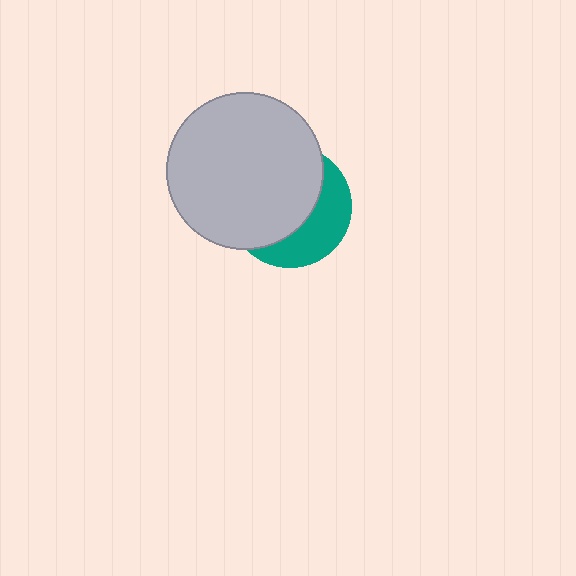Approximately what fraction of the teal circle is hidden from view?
Roughly 63% of the teal circle is hidden behind the light gray circle.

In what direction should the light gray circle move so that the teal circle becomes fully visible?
The light gray circle should move toward the upper-left. That is the shortest direction to clear the overlap and leave the teal circle fully visible.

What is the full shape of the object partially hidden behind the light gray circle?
The partially hidden object is a teal circle.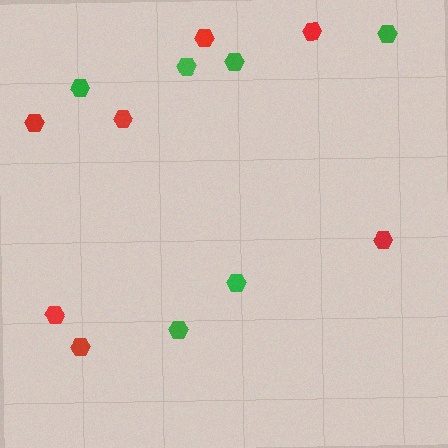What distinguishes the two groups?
There are 2 groups: one group of green hexagons (6) and one group of red hexagons (7).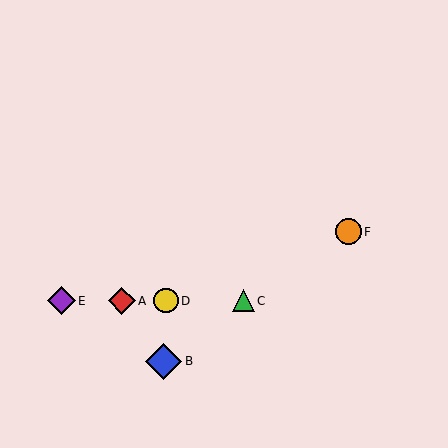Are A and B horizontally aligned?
No, A is at y≈301 and B is at y≈361.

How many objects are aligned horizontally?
4 objects (A, C, D, E) are aligned horizontally.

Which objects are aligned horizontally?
Objects A, C, D, E are aligned horizontally.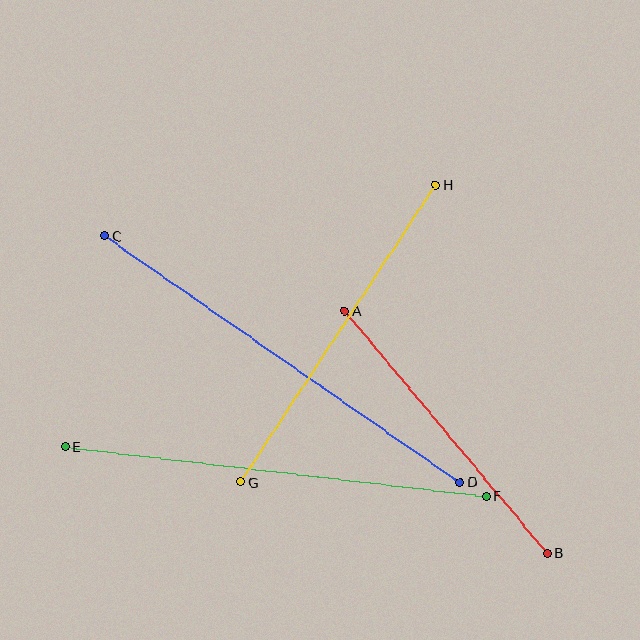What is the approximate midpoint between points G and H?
The midpoint is at approximately (338, 334) pixels.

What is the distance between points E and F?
The distance is approximately 424 pixels.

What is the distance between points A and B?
The distance is approximately 316 pixels.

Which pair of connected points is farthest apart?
Points C and D are farthest apart.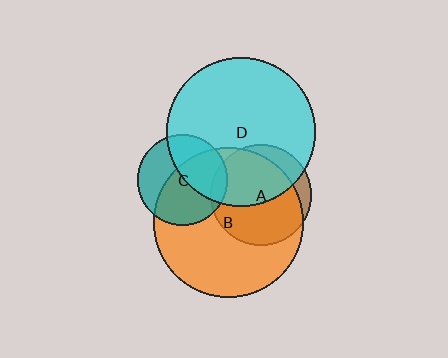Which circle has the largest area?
Circle B (orange).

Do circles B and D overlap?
Yes.